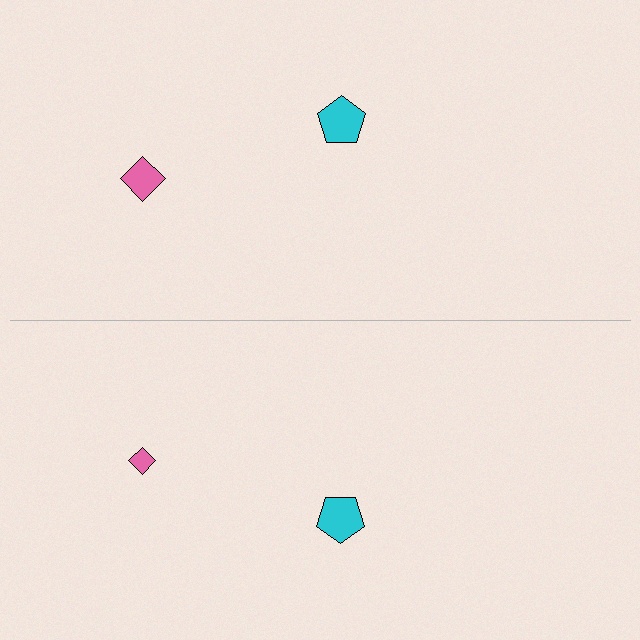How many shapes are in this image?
There are 4 shapes in this image.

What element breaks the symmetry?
The pink diamond on the bottom side has a different size than its mirror counterpart.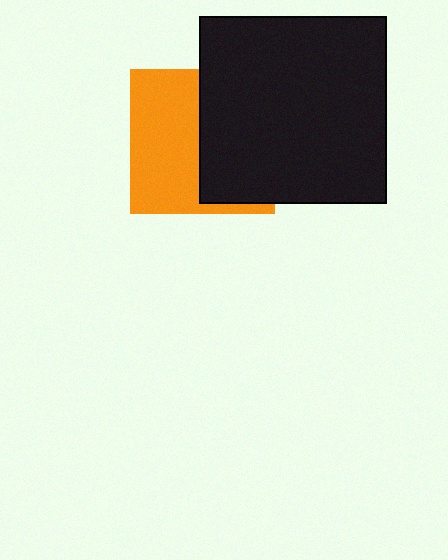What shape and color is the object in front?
The object in front is a black square.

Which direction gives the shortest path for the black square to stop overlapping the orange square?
Moving right gives the shortest separation.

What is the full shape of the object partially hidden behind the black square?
The partially hidden object is an orange square.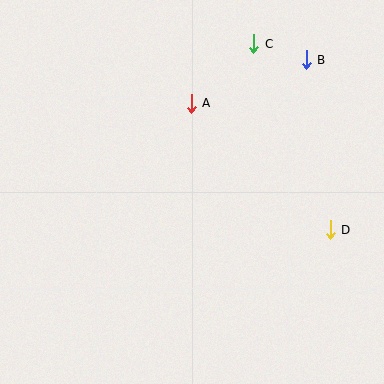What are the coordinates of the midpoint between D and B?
The midpoint between D and B is at (318, 145).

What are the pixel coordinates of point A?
Point A is at (191, 103).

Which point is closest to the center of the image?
Point A at (191, 103) is closest to the center.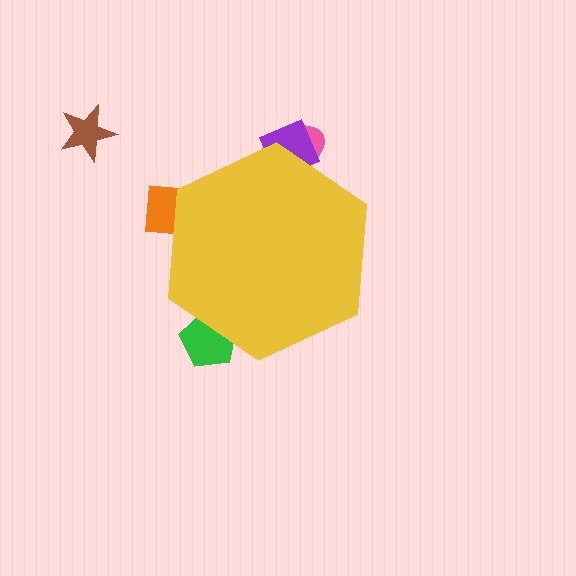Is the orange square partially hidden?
Yes, the orange square is partially hidden behind the yellow hexagon.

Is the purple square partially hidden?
Yes, the purple square is partially hidden behind the yellow hexagon.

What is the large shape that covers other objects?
A yellow hexagon.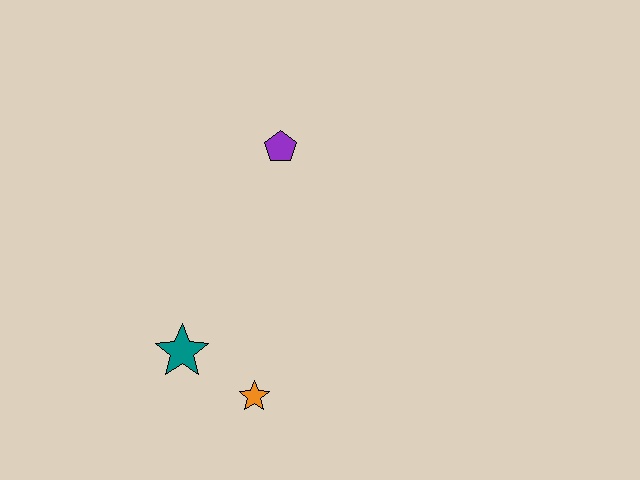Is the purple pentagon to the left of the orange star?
No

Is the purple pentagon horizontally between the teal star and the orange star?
No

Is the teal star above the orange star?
Yes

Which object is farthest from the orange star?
The purple pentagon is farthest from the orange star.